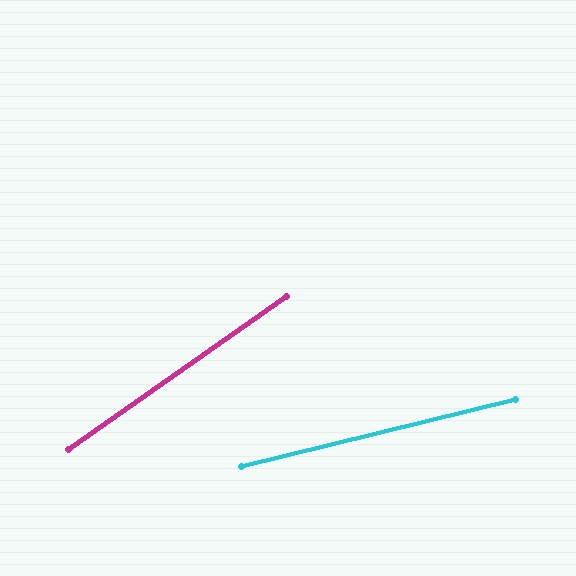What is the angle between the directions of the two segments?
Approximately 21 degrees.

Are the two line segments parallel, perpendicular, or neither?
Neither parallel nor perpendicular — they differ by about 21°.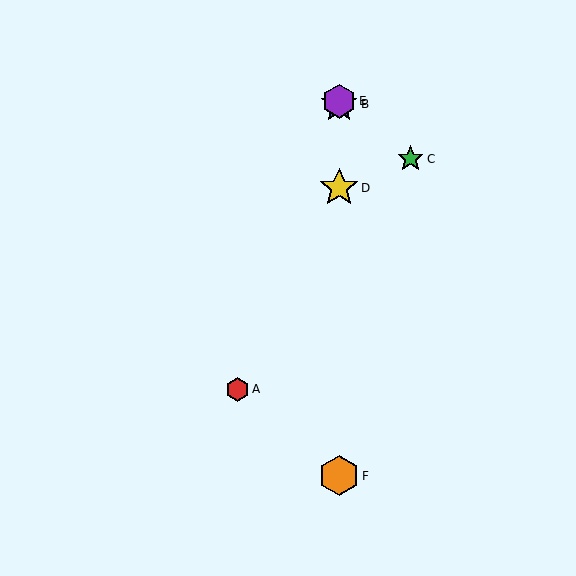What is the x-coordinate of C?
Object C is at x≈410.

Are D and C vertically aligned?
No, D is at x≈339 and C is at x≈410.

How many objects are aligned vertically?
4 objects (B, D, E, F) are aligned vertically.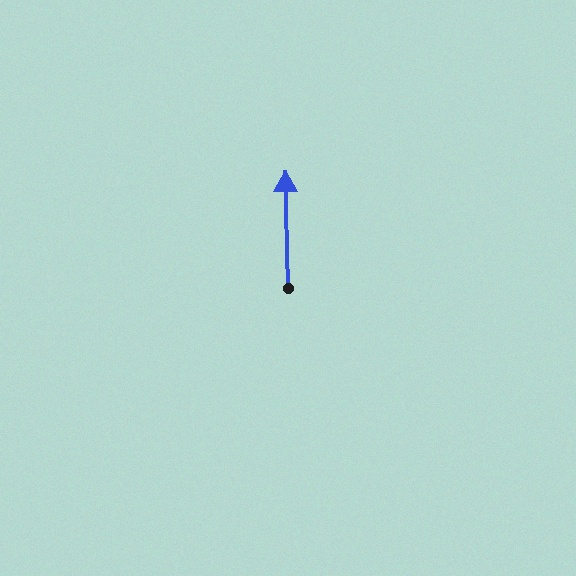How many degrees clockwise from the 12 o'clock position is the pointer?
Approximately 359 degrees.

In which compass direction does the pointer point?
North.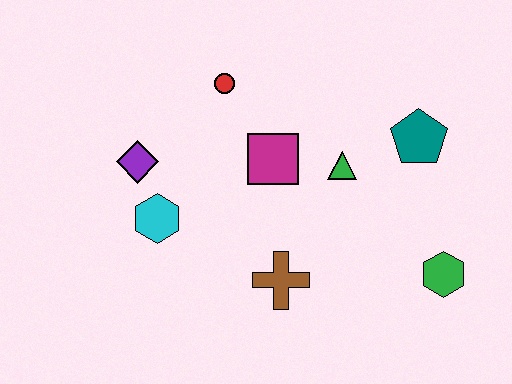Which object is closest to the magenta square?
The green triangle is closest to the magenta square.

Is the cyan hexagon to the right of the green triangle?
No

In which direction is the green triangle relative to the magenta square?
The green triangle is to the right of the magenta square.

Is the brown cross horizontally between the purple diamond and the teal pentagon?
Yes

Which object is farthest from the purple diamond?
The green hexagon is farthest from the purple diamond.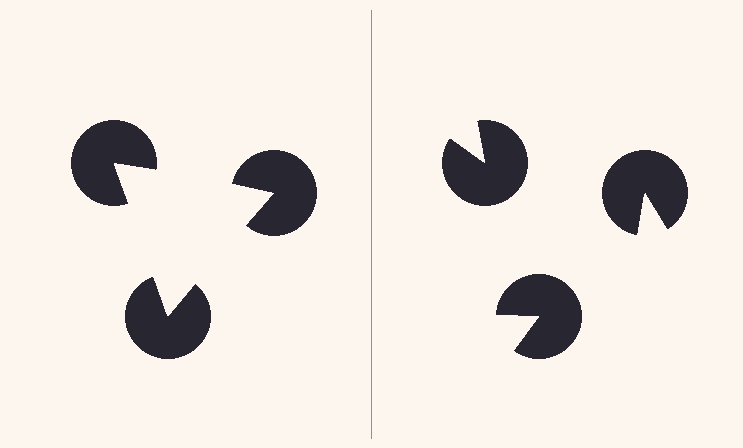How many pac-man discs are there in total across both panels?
6 — 3 on each side.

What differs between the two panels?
The pac-man discs are positioned identically on both sides; only the wedge orientations differ. On the left they align to a triangle; on the right they are misaligned.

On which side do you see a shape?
An illusory triangle appears on the left side. On the right side the wedge cuts are rotated, so no coherent shape forms.